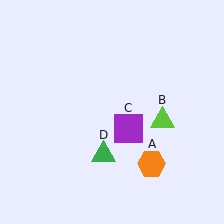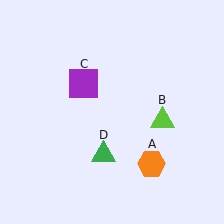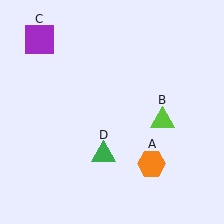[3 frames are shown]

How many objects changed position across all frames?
1 object changed position: purple square (object C).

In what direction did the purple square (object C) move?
The purple square (object C) moved up and to the left.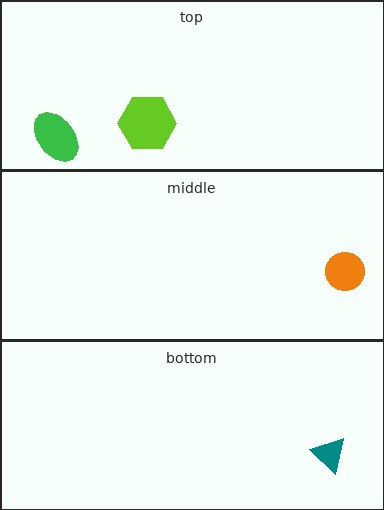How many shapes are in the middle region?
1.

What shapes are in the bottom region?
The teal triangle.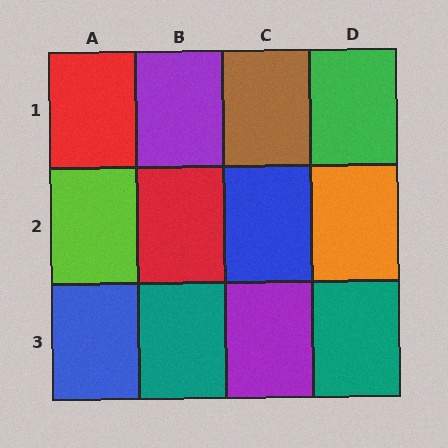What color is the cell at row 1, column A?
Red.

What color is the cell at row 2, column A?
Lime.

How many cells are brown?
1 cell is brown.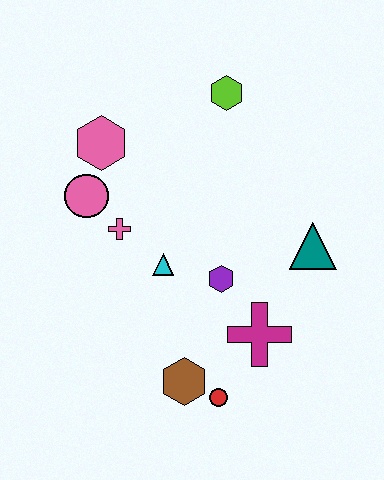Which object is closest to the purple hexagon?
The cyan triangle is closest to the purple hexagon.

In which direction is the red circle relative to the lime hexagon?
The red circle is below the lime hexagon.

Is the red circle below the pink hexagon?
Yes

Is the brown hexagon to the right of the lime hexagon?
No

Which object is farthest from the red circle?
The lime hexagon is farthest from the red circle.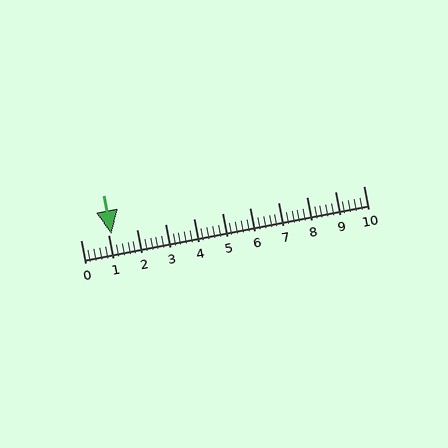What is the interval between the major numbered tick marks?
The major tick marks are spaced 1 units apart.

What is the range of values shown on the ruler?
The ruler shows values from 0 to 10.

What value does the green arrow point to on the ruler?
The green arrow points to approximately 1.1.